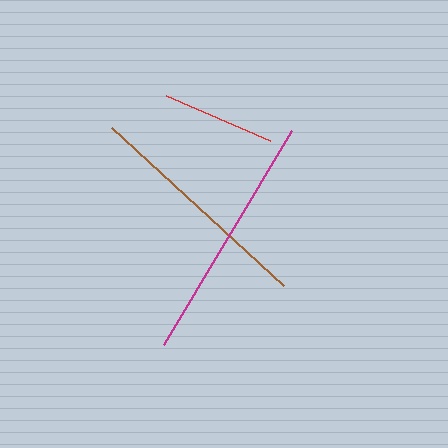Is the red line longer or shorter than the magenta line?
The magenta line is longer than the red line.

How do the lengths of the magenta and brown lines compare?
The magenta and brown lines are approximately the same length.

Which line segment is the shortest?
The red line is the shortest at approximately 113 pixels.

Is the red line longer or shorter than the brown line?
The brown line is longer than the red line.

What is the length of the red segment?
The red segment is approximately 113 pixels long.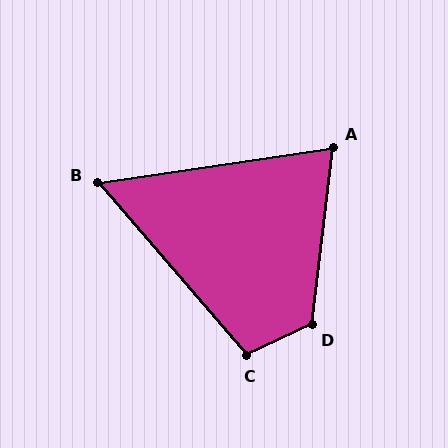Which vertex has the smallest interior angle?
B, at approximately 58 degrees.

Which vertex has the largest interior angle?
D, at approximately 122 degrees.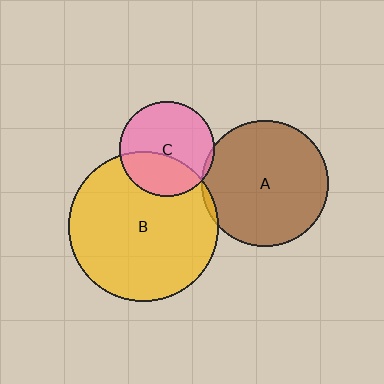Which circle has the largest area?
Circle B (yellow).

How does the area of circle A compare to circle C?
Approximately 1.8 times.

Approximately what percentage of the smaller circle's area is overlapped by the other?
Approximately 35%.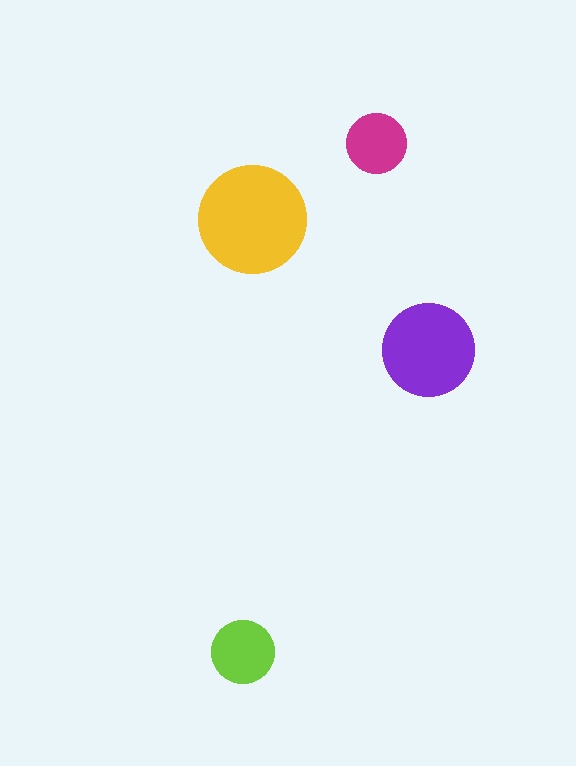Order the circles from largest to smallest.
the yellow one, the purple one, the lime one, the magenta one.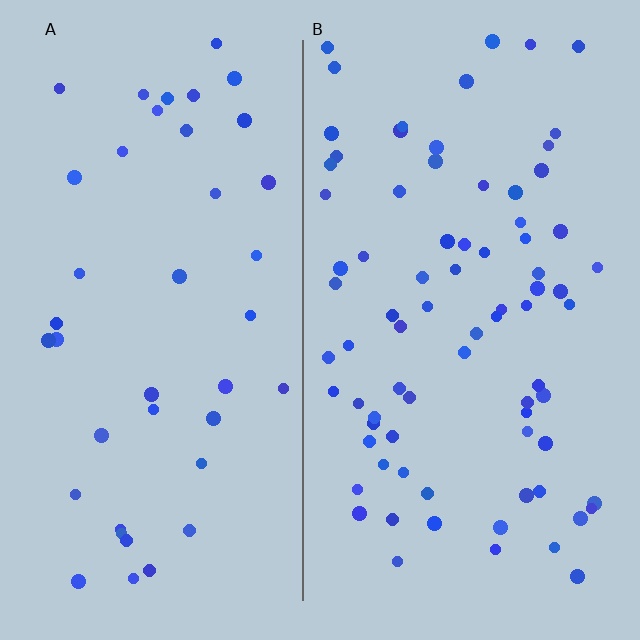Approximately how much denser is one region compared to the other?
Approximately 1.9× — region B over region A.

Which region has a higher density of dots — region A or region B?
B (the right).